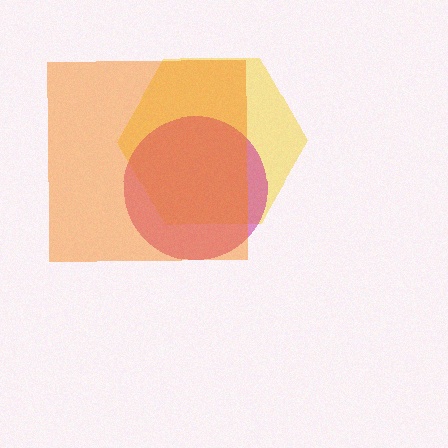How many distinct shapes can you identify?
There are 3 distinct shapes: a yellow hexagon, a magenta circle, an orange square.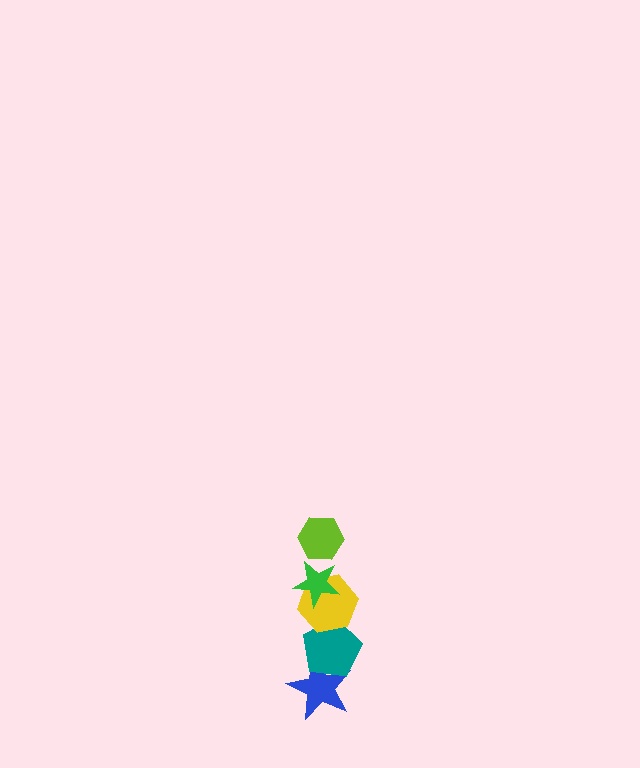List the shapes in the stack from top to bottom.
From top to bottom: the lime hexagon, the green star, the yellow hexagon, the teal pentagon, the blue star.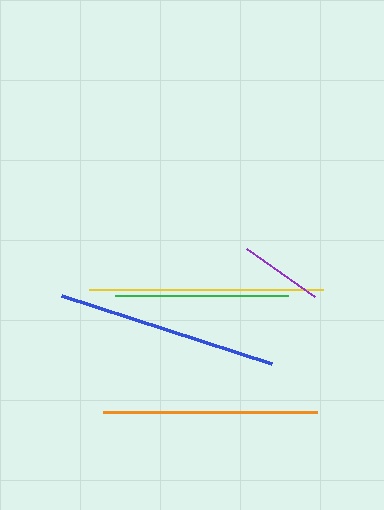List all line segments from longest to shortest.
From longest to shortest: yellow, blue, orange, green, purple.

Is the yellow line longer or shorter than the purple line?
The yellow line is longer than the purple line.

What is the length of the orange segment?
The orange segment is approximately 214 pixels long.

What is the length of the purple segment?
The purple segment is approximately 84 pixels long.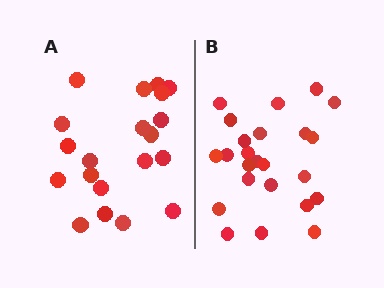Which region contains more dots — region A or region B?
Region B (the right region) has more dots.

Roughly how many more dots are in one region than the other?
Region B has about 4 more dots than region A.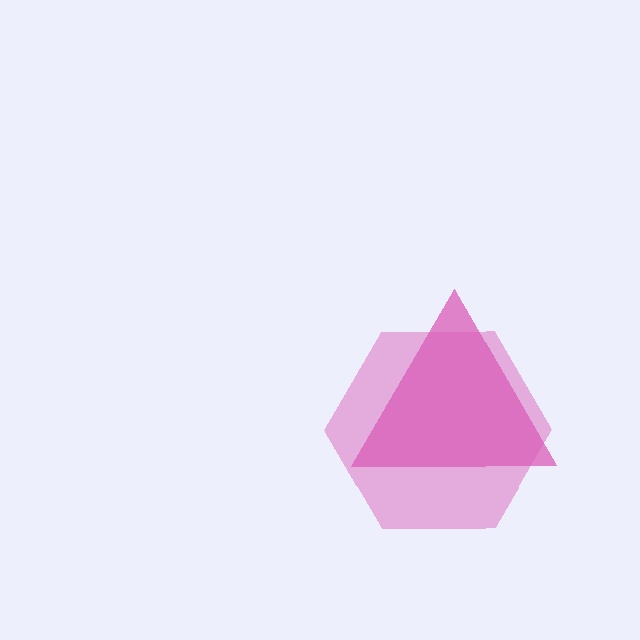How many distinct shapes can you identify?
There are 2 distinct shapes: a magenta triangle, a pink hexagon.